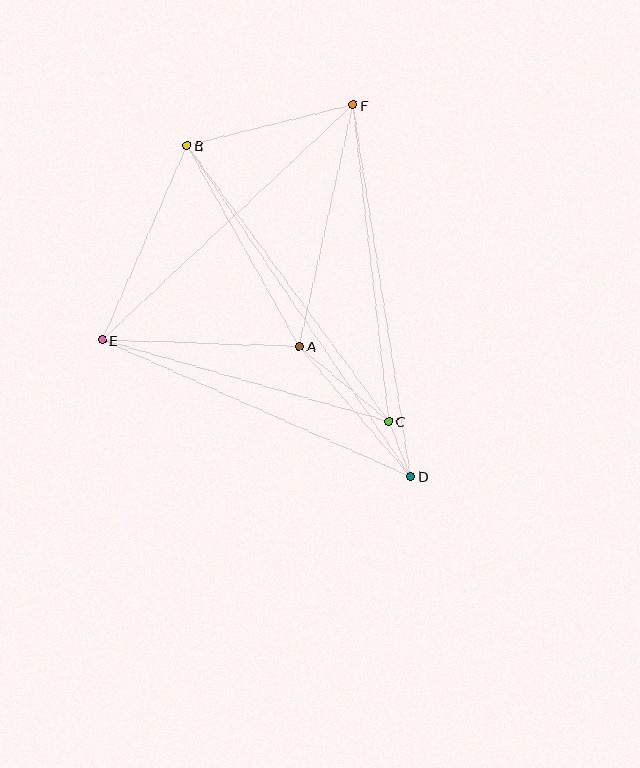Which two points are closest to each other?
Points C and D are closest to each other.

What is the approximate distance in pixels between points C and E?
The distance between C and E is approximately 298 pixels.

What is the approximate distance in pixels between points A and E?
The distance between A and E is approximately 197 pixels.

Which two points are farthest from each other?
Points B and D are farthest from each other.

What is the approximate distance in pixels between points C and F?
The distance between C and F is approximately 318 pixels.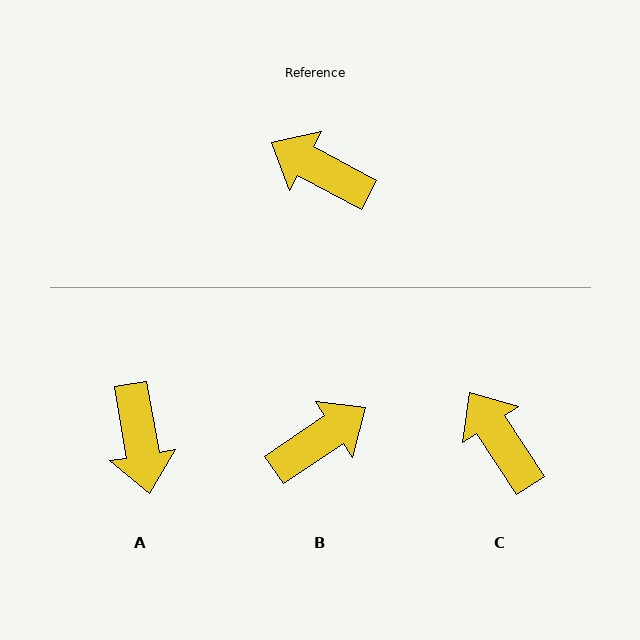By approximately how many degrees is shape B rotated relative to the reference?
Approximately 118 degrees clockwise.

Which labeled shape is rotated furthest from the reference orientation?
A, about 128 degrees away.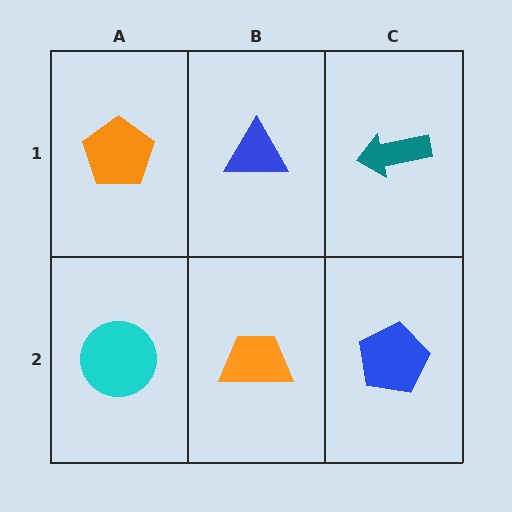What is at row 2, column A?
A cyan circle.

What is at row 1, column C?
A teal arrow.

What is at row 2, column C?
A blue pentagon.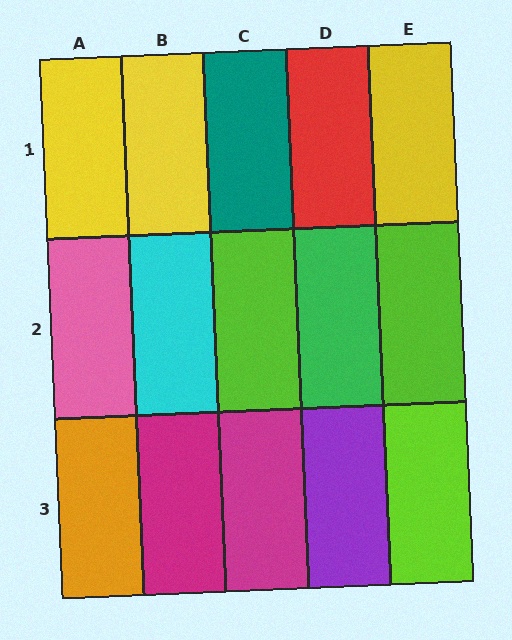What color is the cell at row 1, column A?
Yellow.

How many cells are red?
1 cell is red.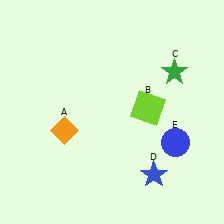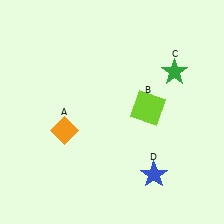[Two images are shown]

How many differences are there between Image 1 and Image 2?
There is 1 difference between the two images.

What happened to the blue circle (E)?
The blue circle (E) was removed in Image 2. It was in the bottom-right area of Image 1.